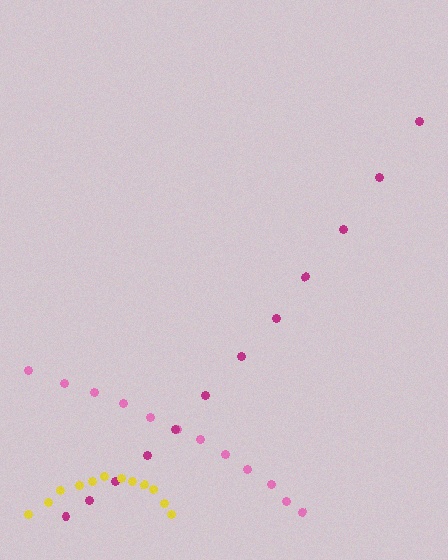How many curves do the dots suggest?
There are 3 distinct paths.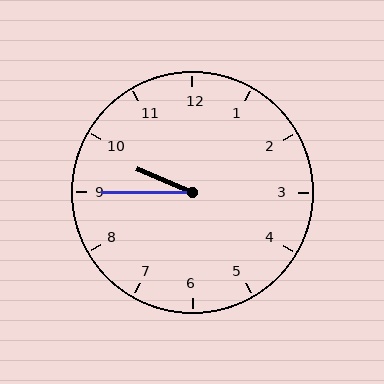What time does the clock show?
9:45.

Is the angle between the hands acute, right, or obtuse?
It is acute.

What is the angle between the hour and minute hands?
Approximately 22 degrees.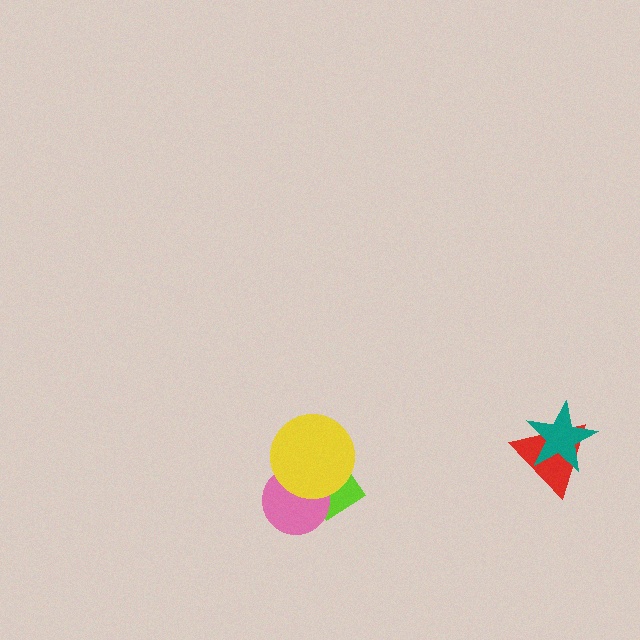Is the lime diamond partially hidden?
Yes, it is partially covered by another shape.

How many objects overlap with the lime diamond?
2 objects overlap with the lime diamond.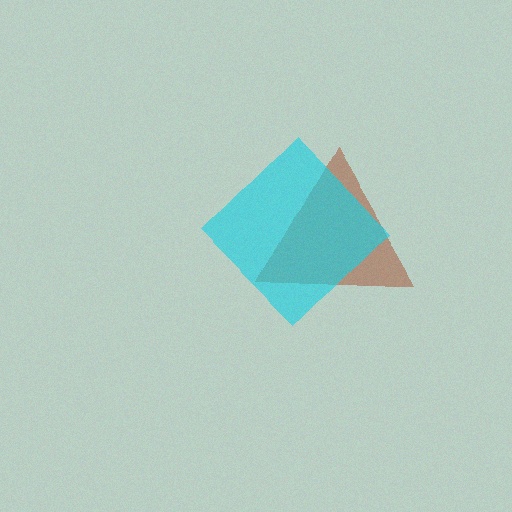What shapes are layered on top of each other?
The layered shapes are: a brown triangle, a cyan diamond.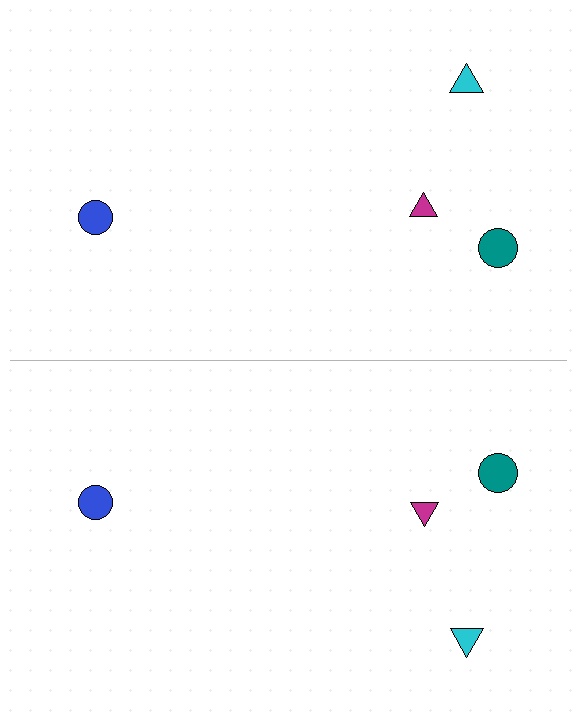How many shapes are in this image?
There are 8 shapes in this image.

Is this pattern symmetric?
Yes, this pattern has bilateral (reflection) symmetry.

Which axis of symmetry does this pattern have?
The pattern has a horizontal axis of symmetry running through the center of the image.